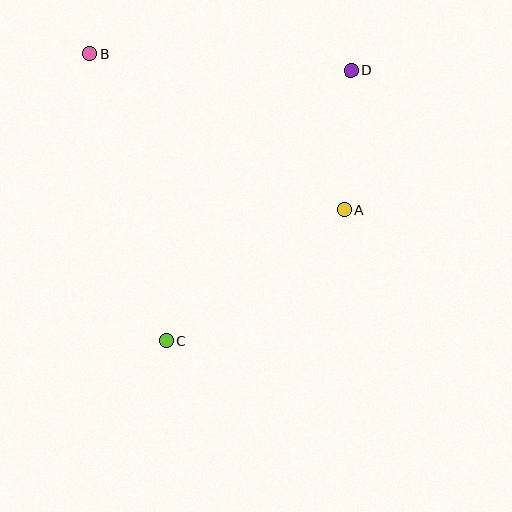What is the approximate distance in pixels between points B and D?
The distance between B and D is approximately 262 pixels.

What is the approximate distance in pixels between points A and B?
The distance between A and B is approximately 300 pixels.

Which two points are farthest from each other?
Points C and D are farthest from each other.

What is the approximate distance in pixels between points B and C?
The distance between B and C is approximately 298 pixels.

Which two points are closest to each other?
Points A and D are closest to each other.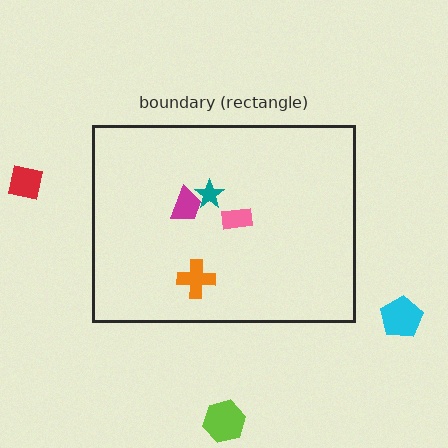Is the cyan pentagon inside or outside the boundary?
Outside.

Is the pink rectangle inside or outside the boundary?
Inside.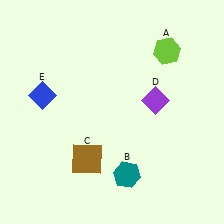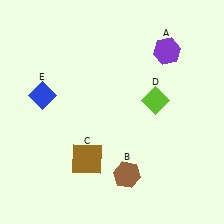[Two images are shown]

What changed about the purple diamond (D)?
In Image 1, D is purple. In Image 2, it changed to lime.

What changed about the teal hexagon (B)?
In Image 1, B is teal. In Image 2, it changed to brown.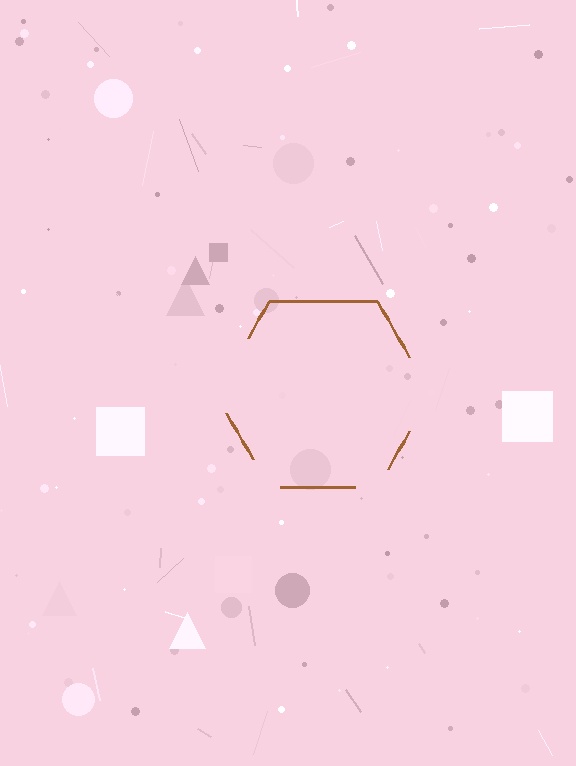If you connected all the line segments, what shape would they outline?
They would outline a hexagon.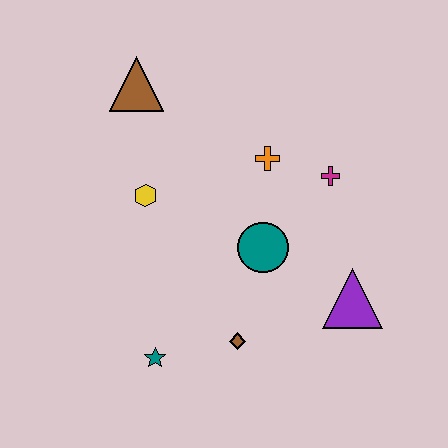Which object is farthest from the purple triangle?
The brown triangle is farthest from the purple triangle.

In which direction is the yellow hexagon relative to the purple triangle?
The yellow hexagon is to the left of the purple triangle.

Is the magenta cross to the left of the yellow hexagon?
No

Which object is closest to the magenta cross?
The orange cross is closest to the magenta cross.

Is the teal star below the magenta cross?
Yes